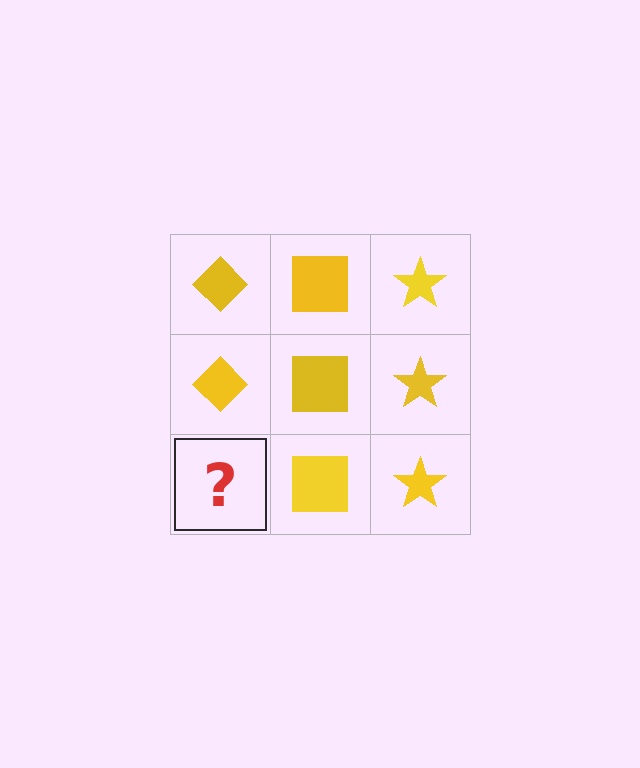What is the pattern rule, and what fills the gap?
The rule is that each column has a consistent shape. The gap should be filled with a yellow diamond.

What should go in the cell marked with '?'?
The missing cell should contain a yellow diamond.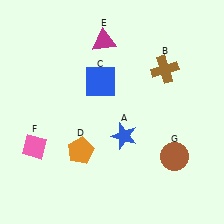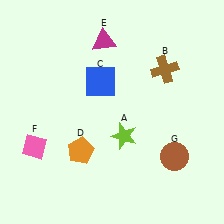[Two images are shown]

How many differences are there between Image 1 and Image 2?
There is 1 difference between the two images.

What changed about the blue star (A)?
In Image 1, A is blue. In Image 2, it changed to lime.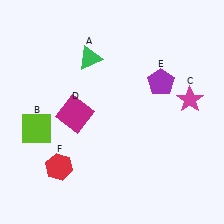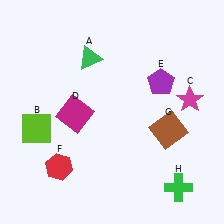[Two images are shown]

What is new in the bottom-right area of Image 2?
A green cross (H) was added in the bottom-right area of Image 2.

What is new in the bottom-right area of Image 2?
A brown square (G) was added in the bottom-right area of Image 2.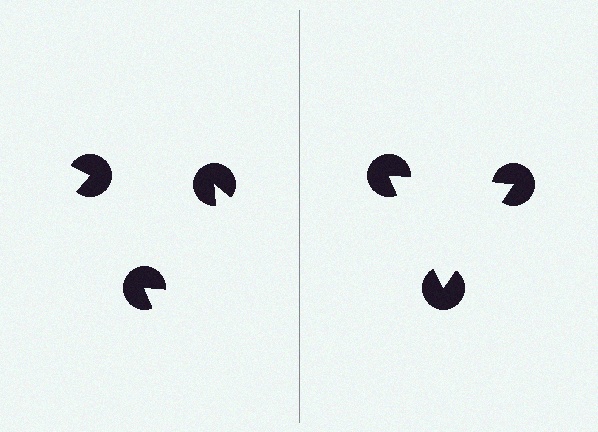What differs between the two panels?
The pac-man discs are positioned identically on both sides; only the wedge orientations differ. On the right they align to a triangle; on the left they are misaligned.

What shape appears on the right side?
An illusory triangle.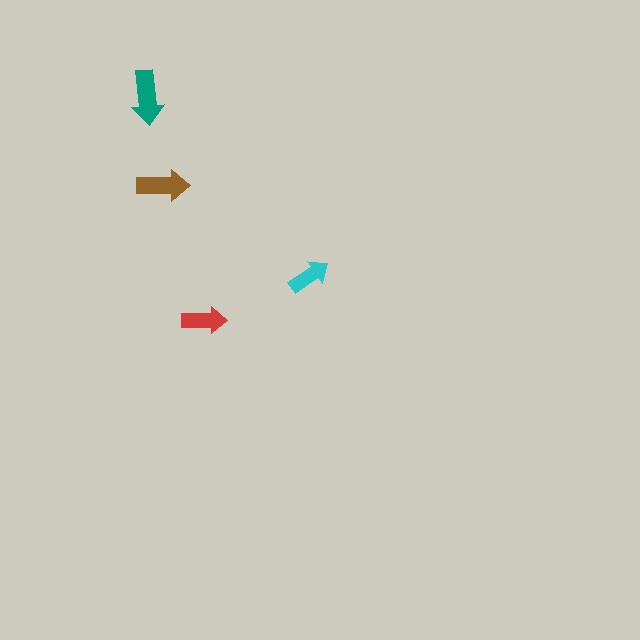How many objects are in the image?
There are 4 objects in the image.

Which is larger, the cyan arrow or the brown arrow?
The brown one.